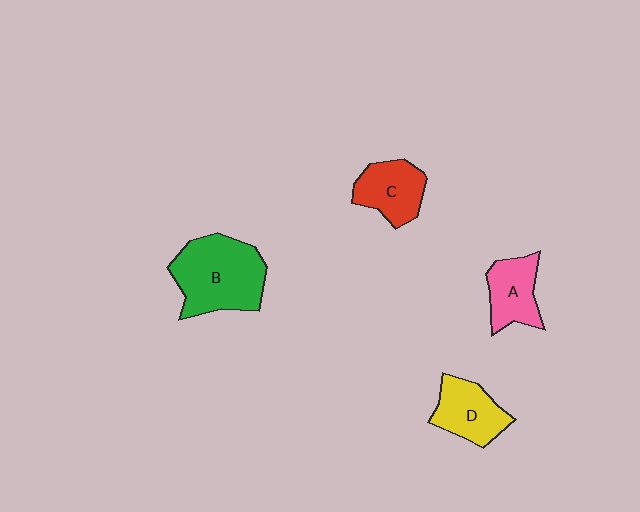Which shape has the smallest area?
Shape A (pink).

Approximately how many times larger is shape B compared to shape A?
Approximately 1.8 times.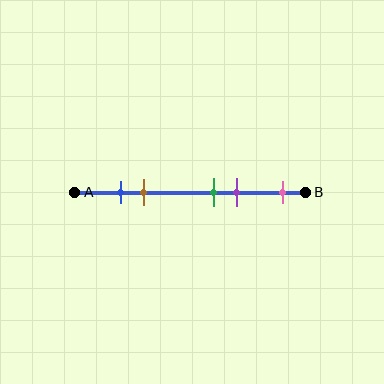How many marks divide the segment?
There are 5 marks dividing the segment.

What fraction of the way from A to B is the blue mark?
The blue mark is approximately 20% (0.2) of the way from A to B.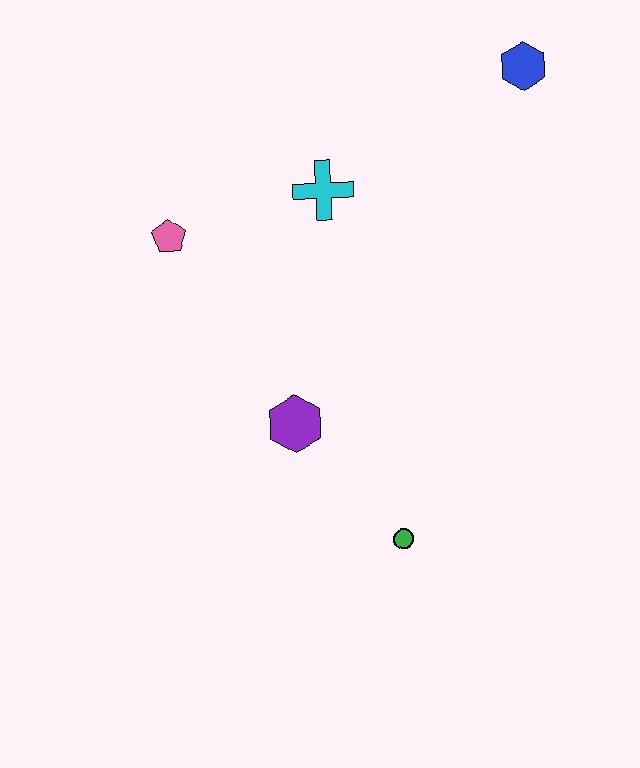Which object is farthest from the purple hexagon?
The blue hexagon is farthest from the purple hexagon.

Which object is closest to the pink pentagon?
The cyan cross is closest to the pink pentagon.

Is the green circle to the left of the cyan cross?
No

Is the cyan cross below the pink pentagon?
No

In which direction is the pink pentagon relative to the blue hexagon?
The pink pentagon is to the left of the blue hexagon.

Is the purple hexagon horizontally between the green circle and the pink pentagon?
Yes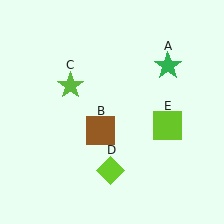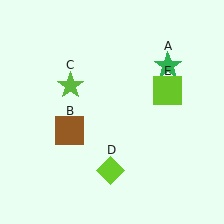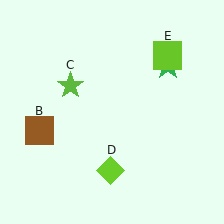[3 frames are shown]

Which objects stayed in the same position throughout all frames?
Green star (object A) and lime star (object C) and lime diamond (object D) remained stationary.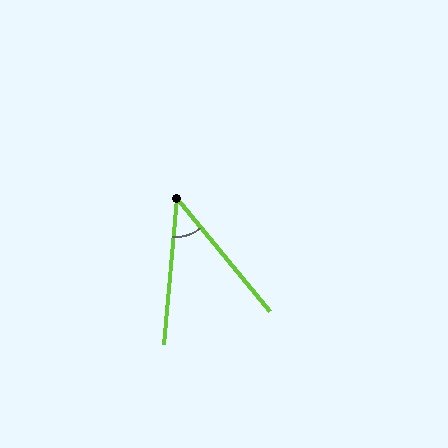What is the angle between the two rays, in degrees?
Approximately 45 degrees.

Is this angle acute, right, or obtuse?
It is acute.